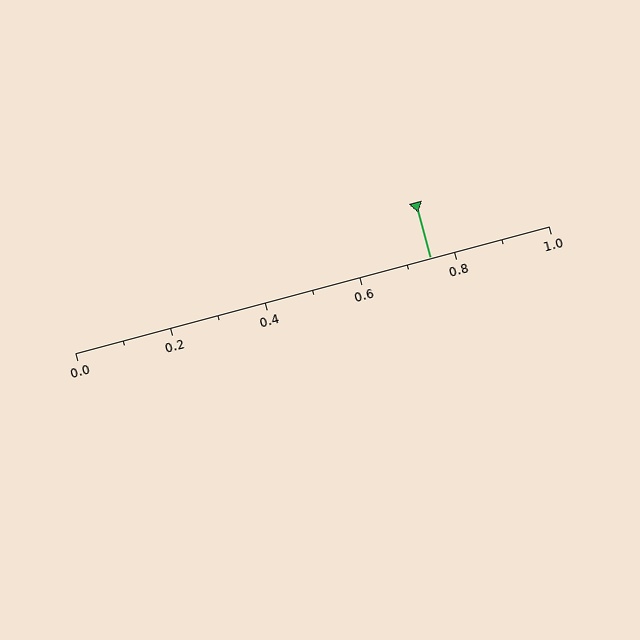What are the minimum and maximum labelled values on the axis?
The axis runs from 0.0 to 1.0.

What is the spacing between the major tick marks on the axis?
The major ticks are spaced 0.2 apart.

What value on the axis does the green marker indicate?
The marker indicates approximately 0.75.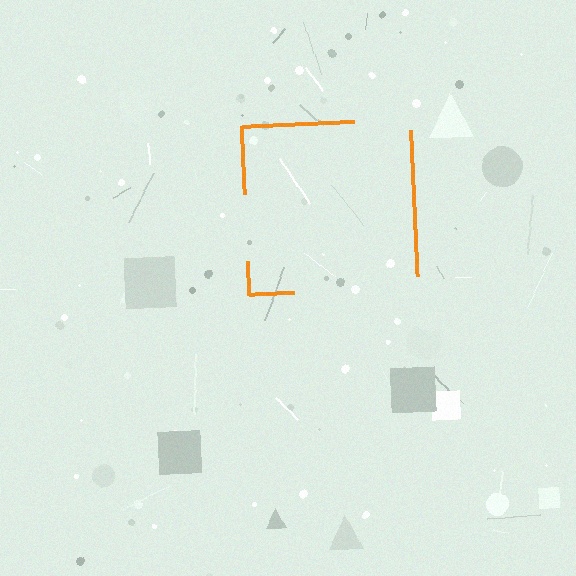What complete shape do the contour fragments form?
The contour fragments form a square.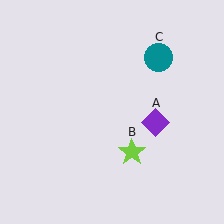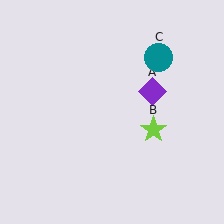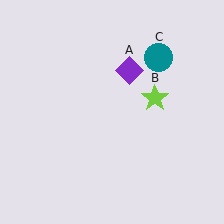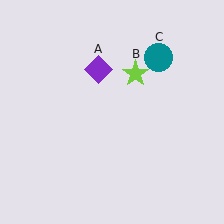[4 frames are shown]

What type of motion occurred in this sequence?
The purple diamond (object A), lime star (object B) rotated counterclockwise around the center of the scene.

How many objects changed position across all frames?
2 objects changed position: purple diamond (object A), lime star (object B).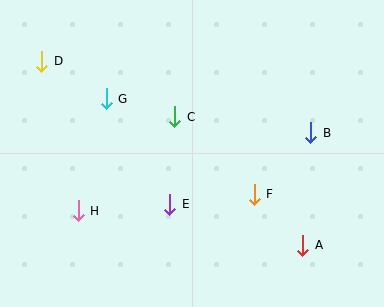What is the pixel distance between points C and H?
The distance between C and H is 135 pixels.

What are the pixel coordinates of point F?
Point F is at (254, 194).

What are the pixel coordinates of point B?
Point B is at (311, 133).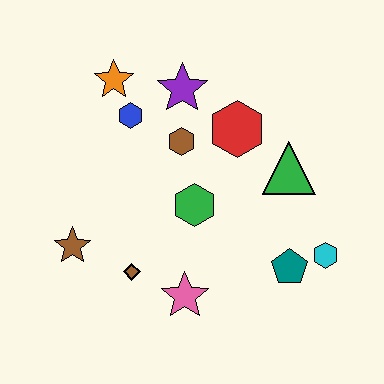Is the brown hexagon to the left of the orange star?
No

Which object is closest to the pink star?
The brown diamond is closest to the pink star.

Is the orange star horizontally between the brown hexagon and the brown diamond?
No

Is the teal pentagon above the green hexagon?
No